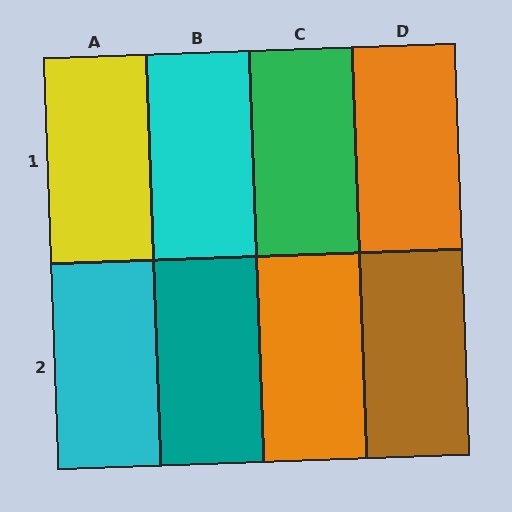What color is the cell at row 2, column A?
Cyan.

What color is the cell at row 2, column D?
Brown.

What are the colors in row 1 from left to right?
Yellow, cyan, green, orange.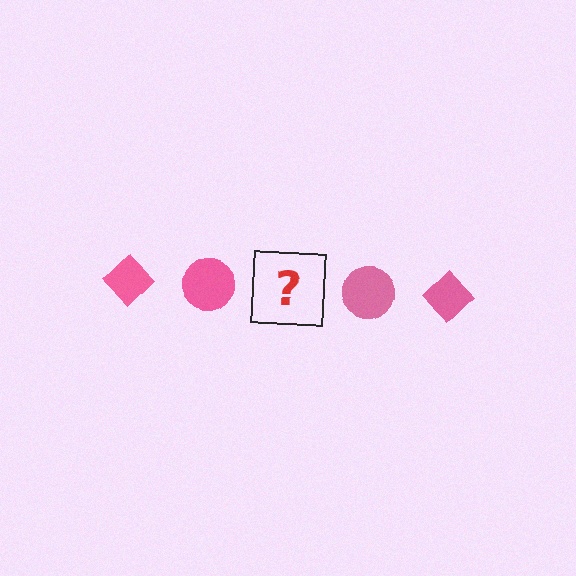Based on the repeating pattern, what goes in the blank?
The blank should be a pink diamond.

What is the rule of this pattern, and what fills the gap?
The rule is that the pattern cycles through diamond, circle shapes in pink. The gap should be filled with a pink diamond.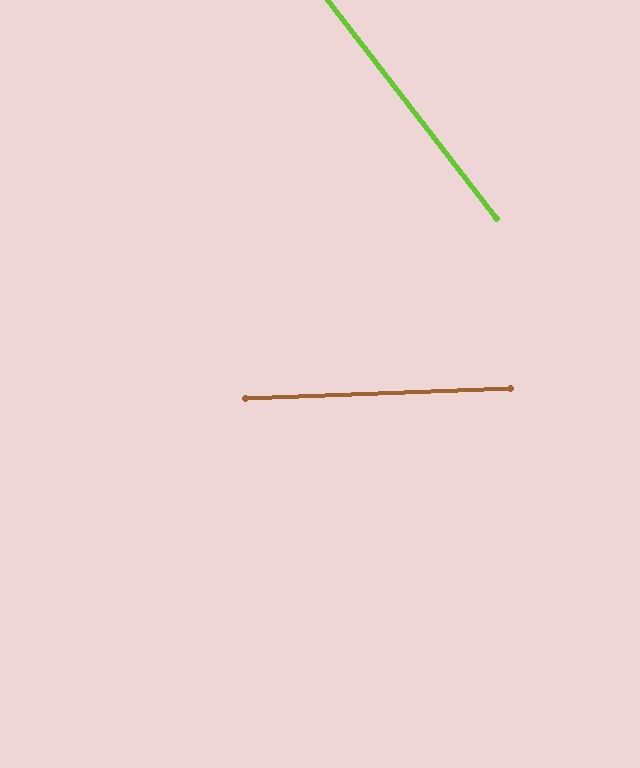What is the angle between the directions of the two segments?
Approximately 55 degrees.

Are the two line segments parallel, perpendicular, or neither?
Neither parallel nor perpendicular — they differ by about 55°.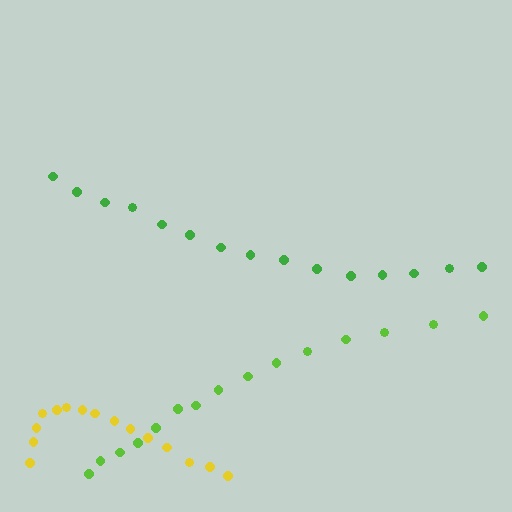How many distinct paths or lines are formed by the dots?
There are 3 distinct paths.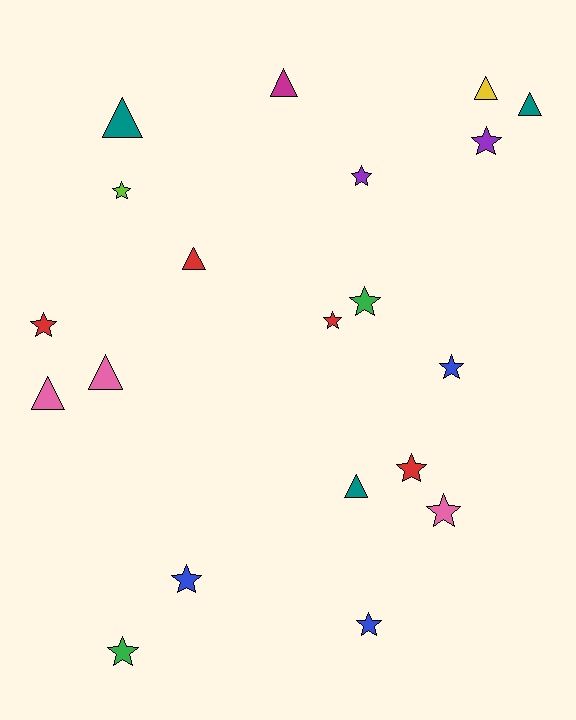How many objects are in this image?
There are 20 objects.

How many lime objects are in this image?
There is 1 lime object.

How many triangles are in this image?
There are 8 triangles.